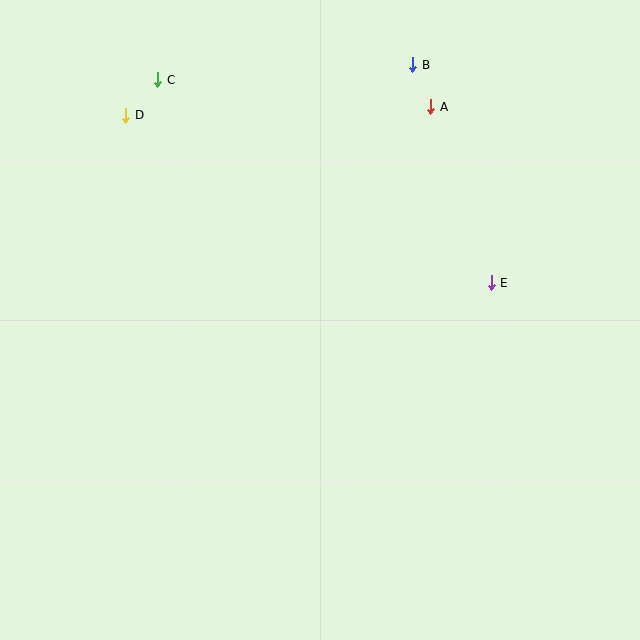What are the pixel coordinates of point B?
Point B is at (413, 65).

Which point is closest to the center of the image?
Point E at (491, 283) is closest to the center.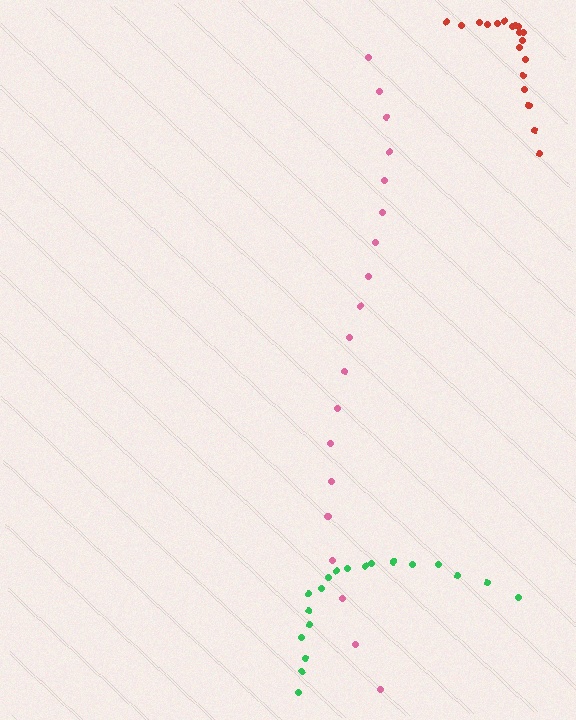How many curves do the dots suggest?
There are 3 distinct paths.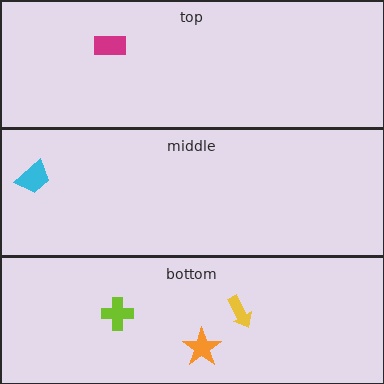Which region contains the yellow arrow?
The bottom region.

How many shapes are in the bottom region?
3.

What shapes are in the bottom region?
The yellow arrow, the lime cross, the orange star.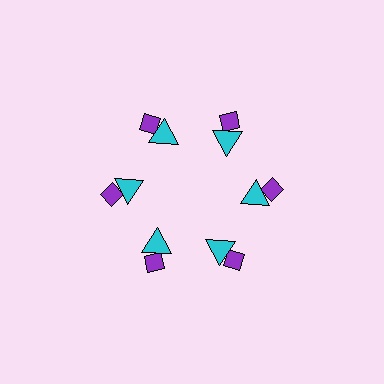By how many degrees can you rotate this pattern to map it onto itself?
The pattern maps onto itself every 60 degrees of rotation.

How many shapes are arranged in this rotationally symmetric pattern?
There are 12 shapes, arranged in 6 groups of 2.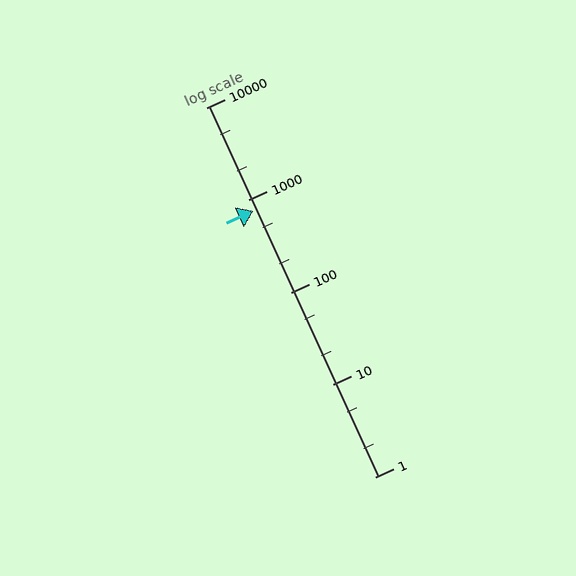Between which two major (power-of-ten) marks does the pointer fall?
The pointer is between 100 and 1000.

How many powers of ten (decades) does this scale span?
The scale spans 4 decades, from 1 to 10000.